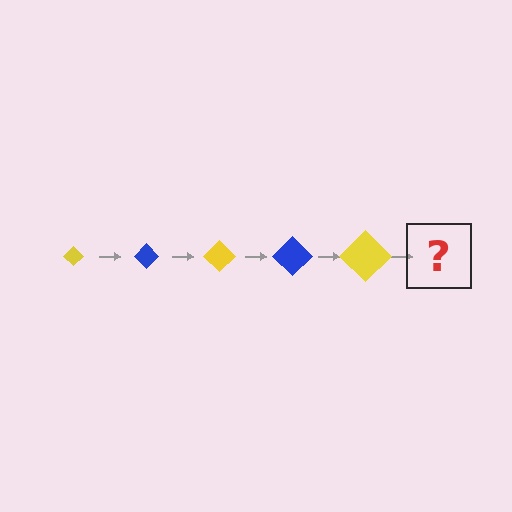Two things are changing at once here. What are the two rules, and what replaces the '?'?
The two rules are that the diamond grows larger each step and the color cycles through yellow and blue. The '?' should be a blue diamond, larger than the previous one.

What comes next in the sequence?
The next element should be a blue diamond, larger than the previous one.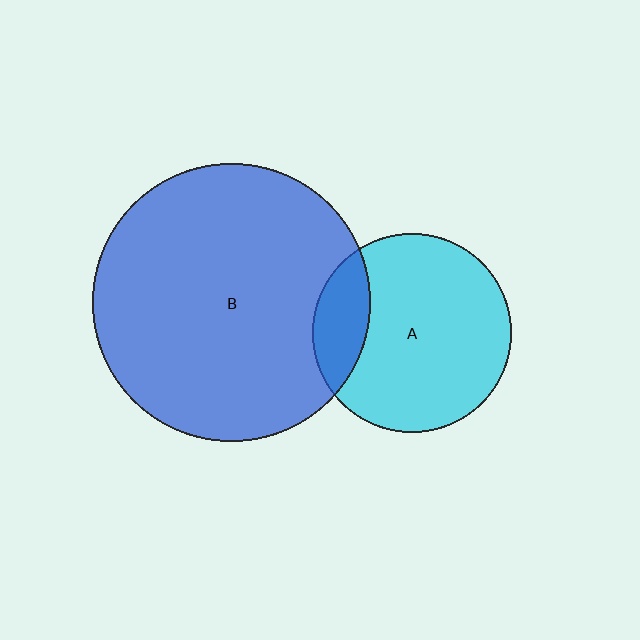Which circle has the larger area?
Circle B (blue).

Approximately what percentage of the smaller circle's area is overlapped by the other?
Approximately 20%.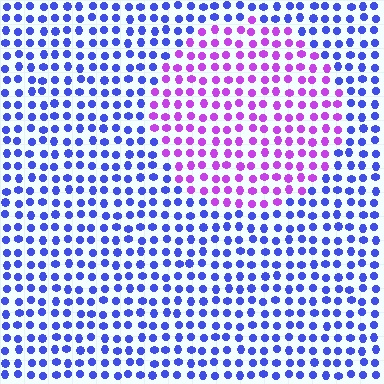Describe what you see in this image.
The image is filled with small blue elements in a uniform arrangement. A circle-shaped region is visible where the elements are tinted to a slightly different hue, forming a subtle color boundary.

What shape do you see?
I see a circle.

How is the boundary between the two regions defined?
The boundary is defined purely by a slight shift in hue (about 54 degrees). Spacing, size, and orientation are identical on both sides.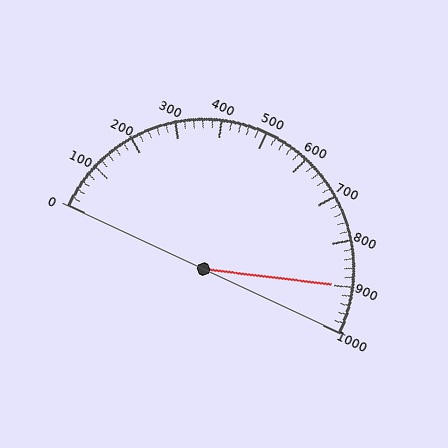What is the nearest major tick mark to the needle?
The nearest major tick mark is 900.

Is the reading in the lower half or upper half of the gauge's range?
The reading is in the upper half of the range (0 to 1000).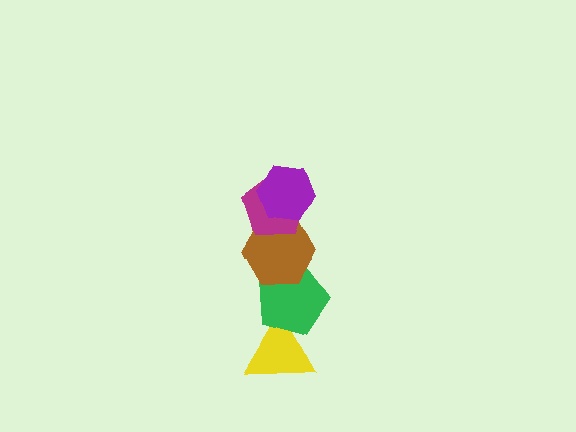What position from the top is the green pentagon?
The green pentagon is 4th from the top.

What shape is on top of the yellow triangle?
The green pentagon is on top of the yellow triangle.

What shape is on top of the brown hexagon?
The magenta pentagon is on top of the brown hexagon.